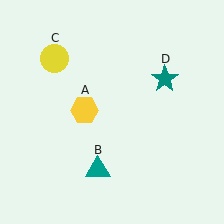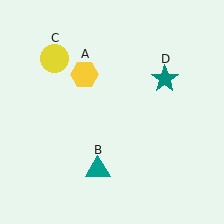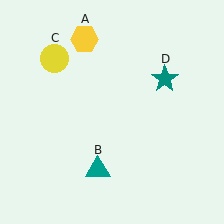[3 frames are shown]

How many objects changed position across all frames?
1 object changed position: yellow hexagon (object A).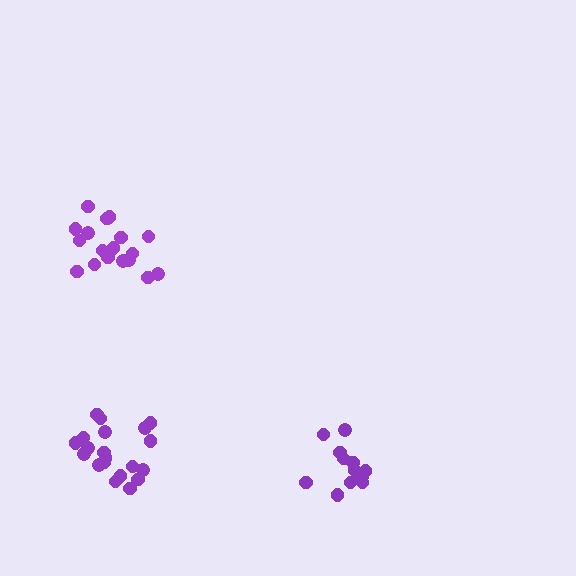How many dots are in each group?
Group 1: 14 dots, Group 2: 18 dots, Group 3: 20 dots (52 total).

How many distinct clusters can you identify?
There are 3 distinct clusters.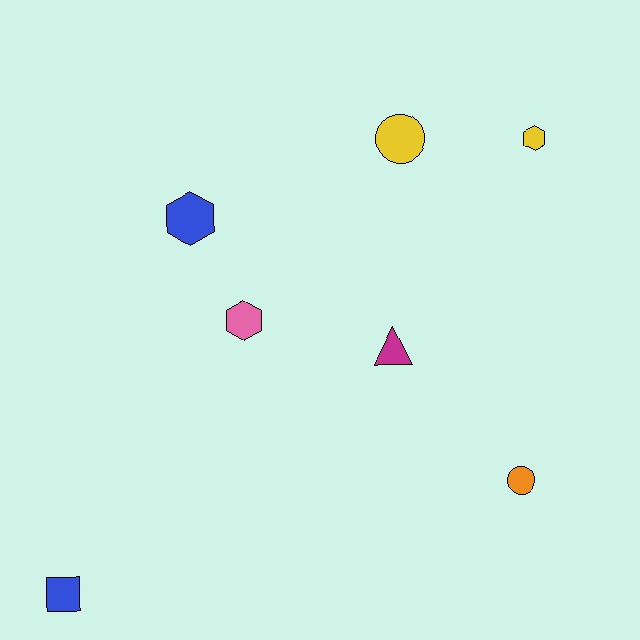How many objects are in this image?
There are 7 objects.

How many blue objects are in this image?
There are 2 blue objects.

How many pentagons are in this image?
There are no pentagons.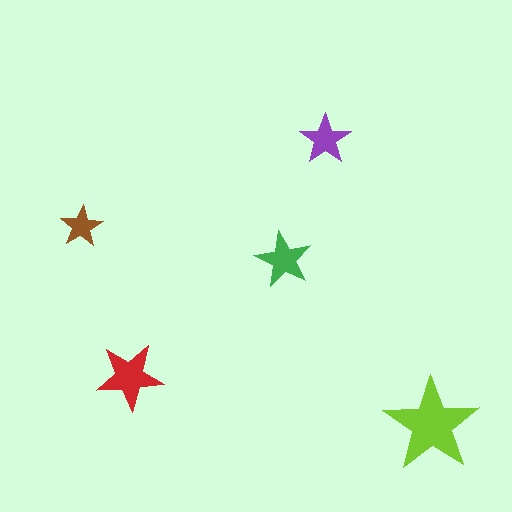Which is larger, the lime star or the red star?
The lime one.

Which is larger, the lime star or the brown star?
The lime one.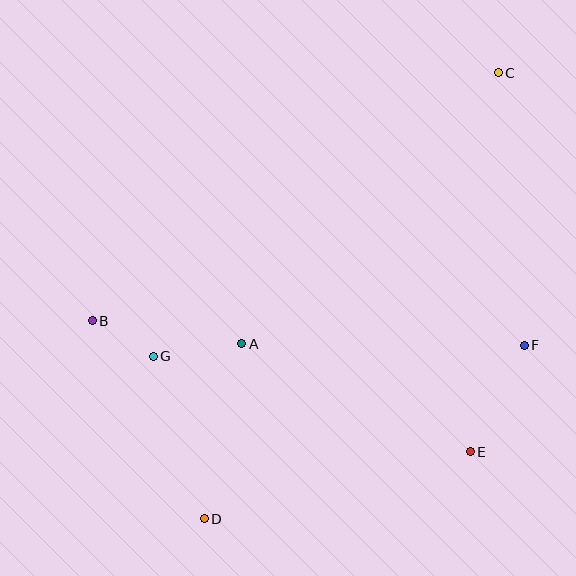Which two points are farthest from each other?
Points C and D are farthest from each other.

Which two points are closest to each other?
Points B and G are closest to each other.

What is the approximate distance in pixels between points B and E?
The distance between B and E is approximately 400 pixels.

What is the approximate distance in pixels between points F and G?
The distance between F and G is approximately 371 pixels.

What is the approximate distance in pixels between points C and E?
The distance between C and E is approximately 380 pixels.